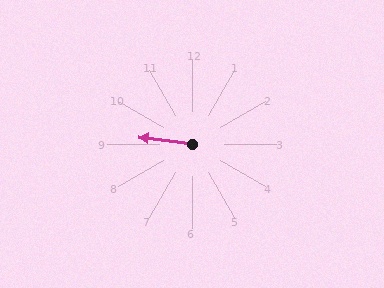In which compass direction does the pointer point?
West.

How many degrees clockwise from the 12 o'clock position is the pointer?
Approximately 277 degrees.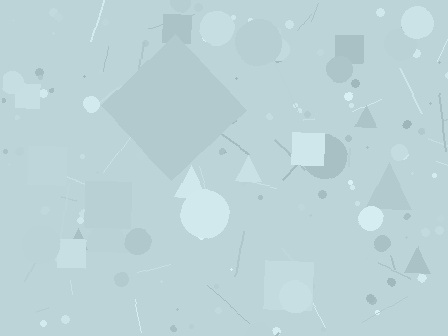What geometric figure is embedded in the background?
A diamond is embedded in the background.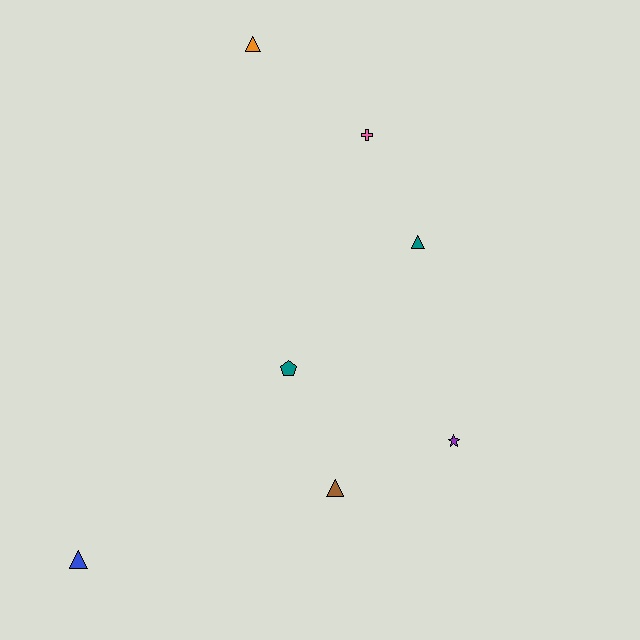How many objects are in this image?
There are 7 objects.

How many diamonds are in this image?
There are no diamonds.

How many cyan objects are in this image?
There are no cyan objects.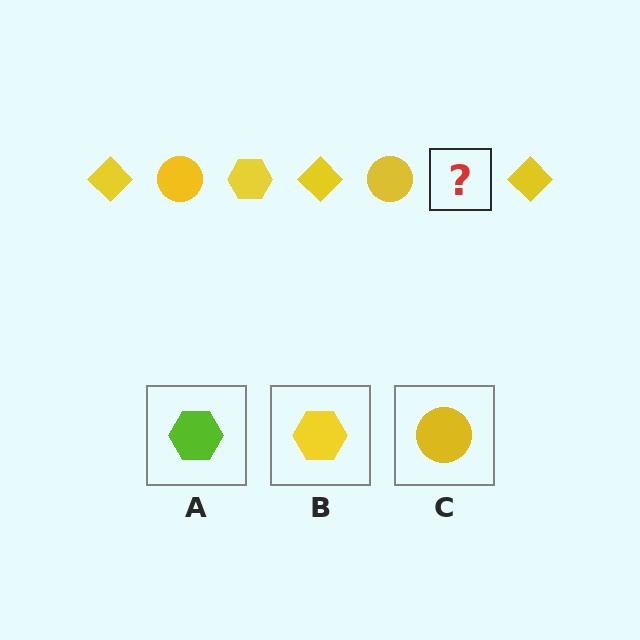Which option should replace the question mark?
Option B.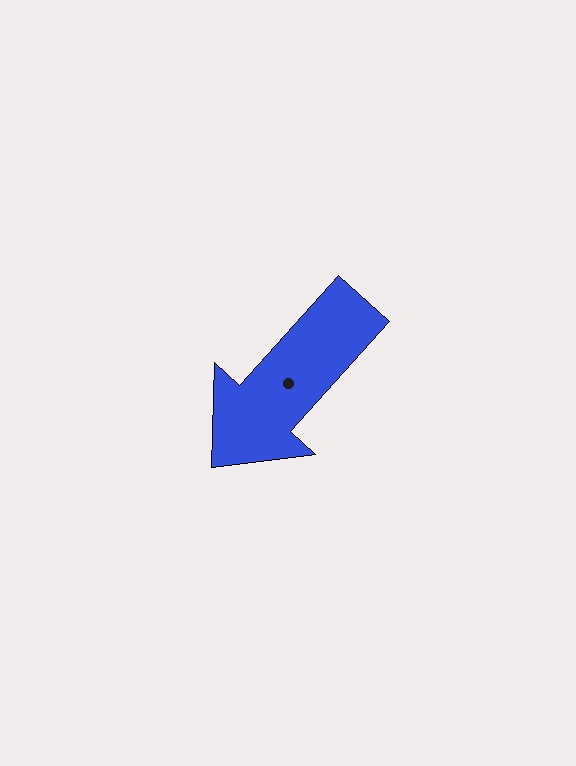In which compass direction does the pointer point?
Southwest.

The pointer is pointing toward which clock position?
Roughly 7 o'clock.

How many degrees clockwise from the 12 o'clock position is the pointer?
Approximately 222 degrees.